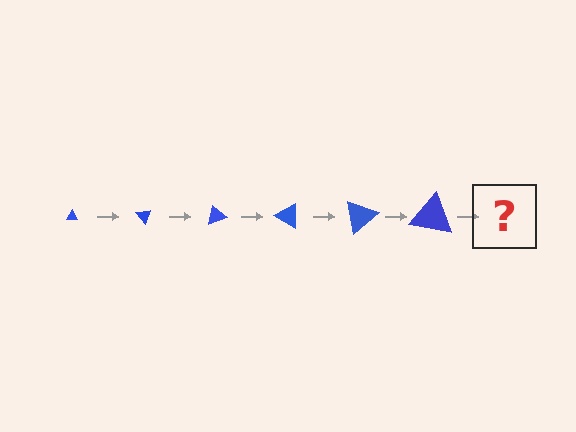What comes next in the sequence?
The next element should be a triangle, larger than the previous one and rotated 300 degrees from the start.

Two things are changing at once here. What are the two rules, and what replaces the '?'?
The two rules are that the triangle grows larger each step and it rotates 50 degrees each step. The '?' should be a triangle, larger than the previous one and rotated 300 degrees from the start.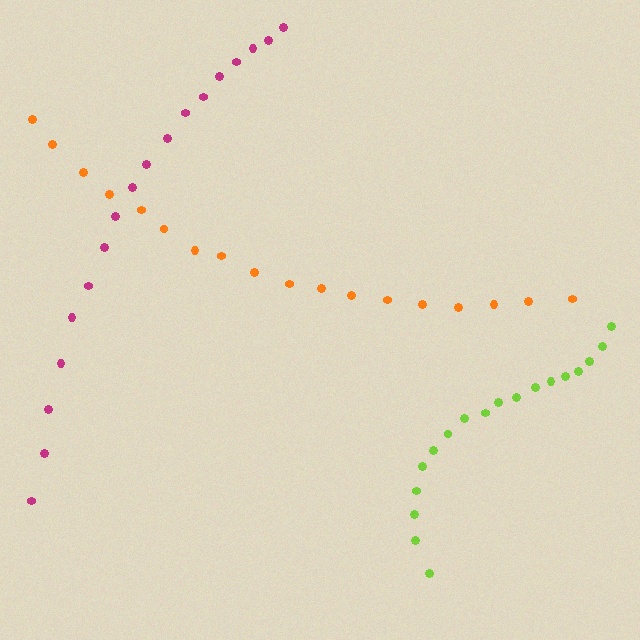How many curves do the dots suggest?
There are 3 distinct paths.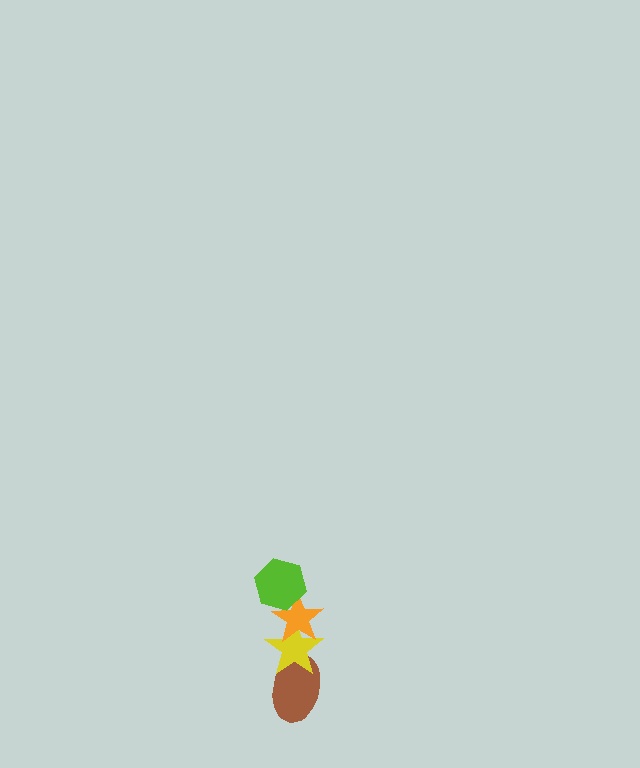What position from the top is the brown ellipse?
The brown ellipse is 4th from the top.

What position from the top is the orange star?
The orange star is 2nd from the top.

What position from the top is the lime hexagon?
The lime hexagon is 1st from the top.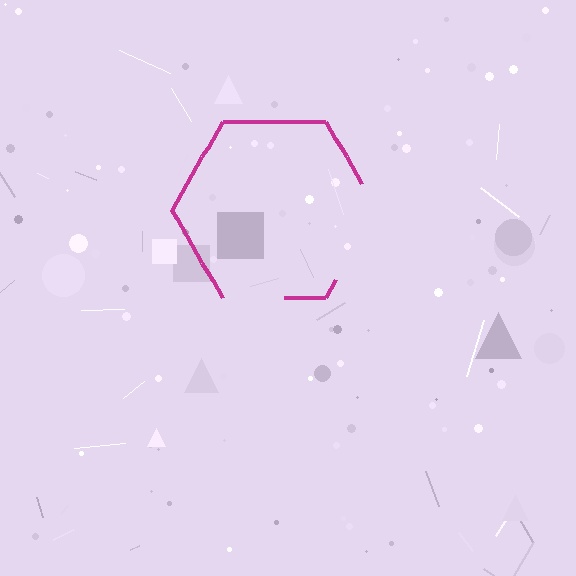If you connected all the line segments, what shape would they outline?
They would outline a hexagon.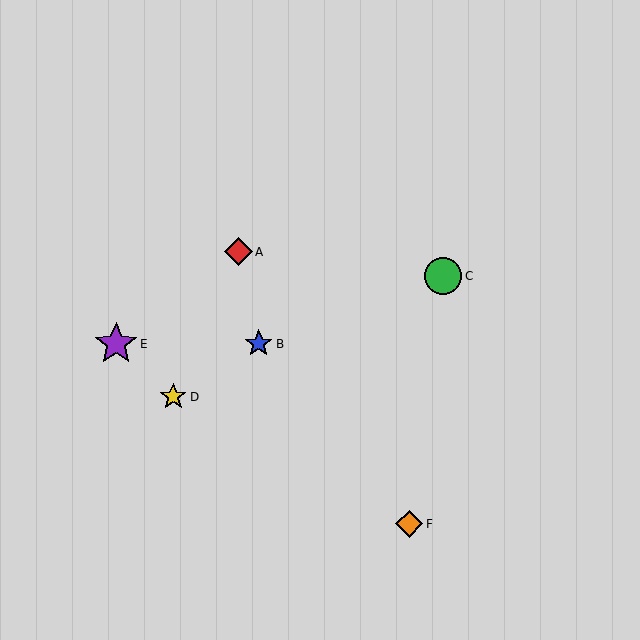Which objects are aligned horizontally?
Objects B, E are aligned horizontally.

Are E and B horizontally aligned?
Yes, both are at y≈344.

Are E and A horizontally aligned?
No, E is at y≈344 and A is at y≈252.